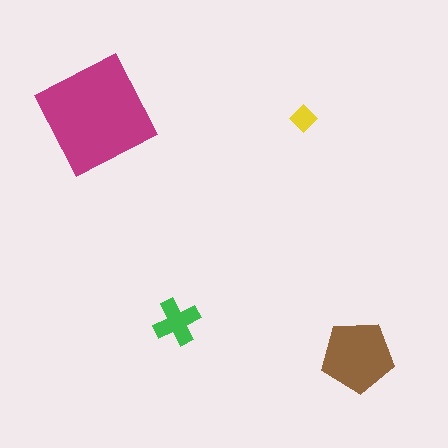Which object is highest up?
The magenta square is topmost.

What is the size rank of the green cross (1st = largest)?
3rd.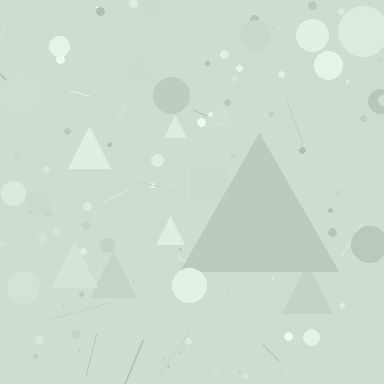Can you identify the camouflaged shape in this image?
The camouflaged shape is a triangle.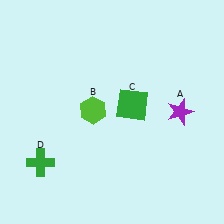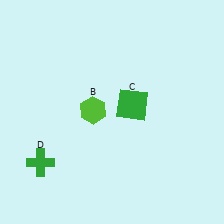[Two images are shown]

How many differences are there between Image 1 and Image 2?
There is 1 difference between the two images.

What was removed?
The purple star (A) was removed in Image 2.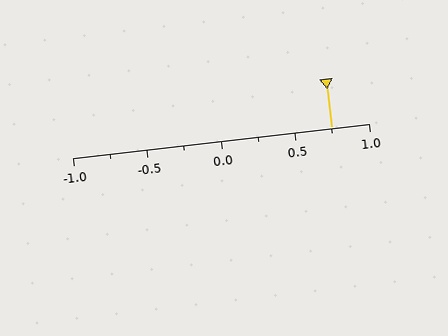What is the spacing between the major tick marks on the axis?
The major ticks are spaced 0.5 apart.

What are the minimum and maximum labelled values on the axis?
The axis runs from -1.0 to 1.0.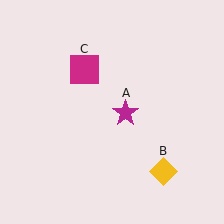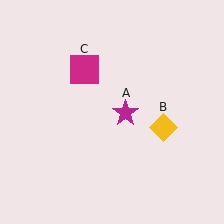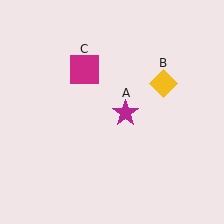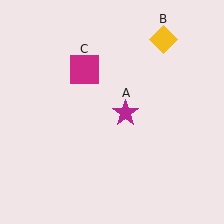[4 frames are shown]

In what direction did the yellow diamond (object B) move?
The yellow diamond (object B) moved up.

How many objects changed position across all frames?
1 object changed position: yellow diamond (object B).